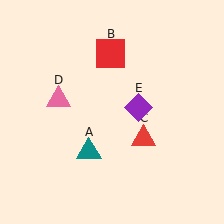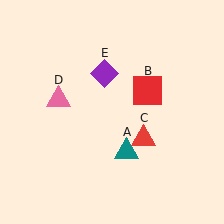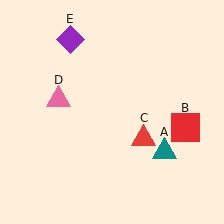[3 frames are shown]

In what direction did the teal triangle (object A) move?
The teal triangle (object A) moved right.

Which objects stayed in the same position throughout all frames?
Red triangle (object C) and pink triangle (object D) remained stationary.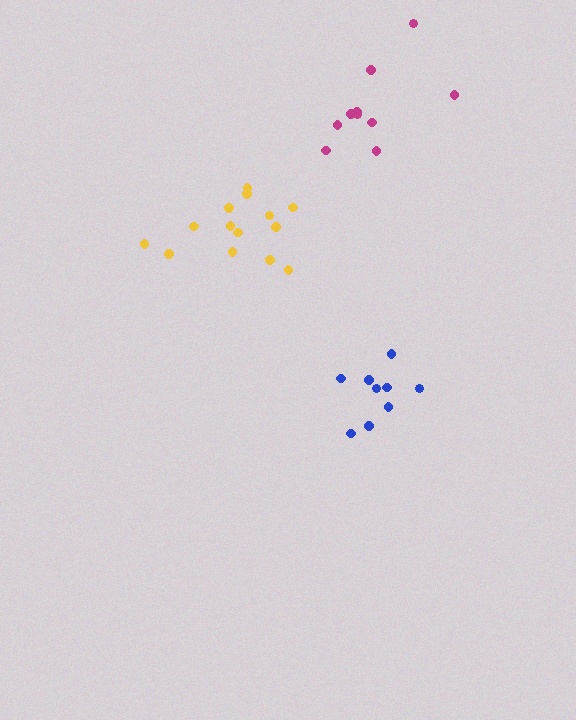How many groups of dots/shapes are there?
There are 3 groups.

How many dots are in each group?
Group 1: 9 dots, Group 2: 10 dots, Group 3: 14 dots (33 total).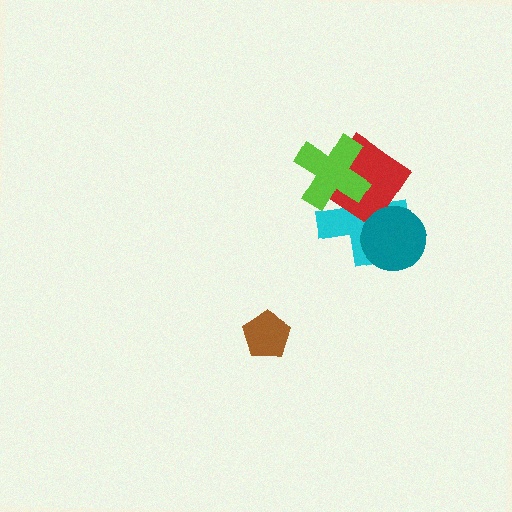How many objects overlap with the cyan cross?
3 objects overlap with the cyan cross.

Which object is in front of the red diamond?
The lime cross is in front of the red diamond.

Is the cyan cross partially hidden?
Yes, it is partially covered by another shape.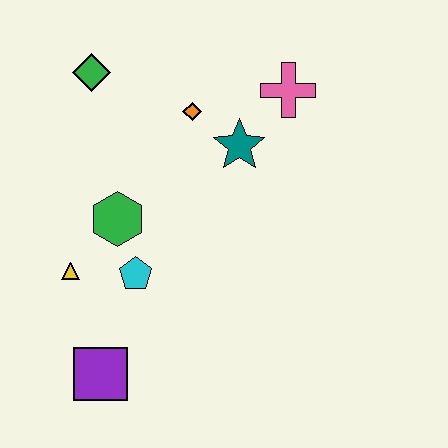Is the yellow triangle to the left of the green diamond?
Yes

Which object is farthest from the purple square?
The pink cross is farthest from the purple square.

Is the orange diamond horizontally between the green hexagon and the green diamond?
No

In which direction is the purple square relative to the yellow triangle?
The purple square is below the yellow triangle.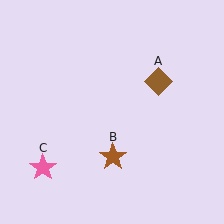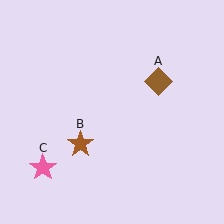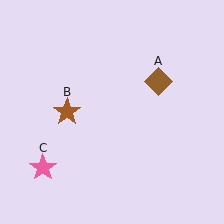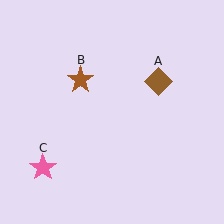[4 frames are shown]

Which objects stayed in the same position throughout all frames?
Brown diamond (object A) and pink star (object C) remained stationary.